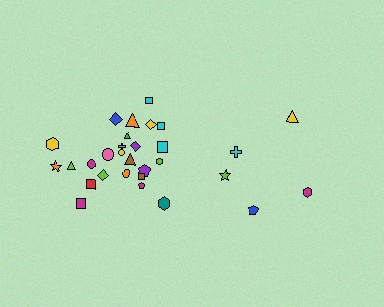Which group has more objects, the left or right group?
The left group.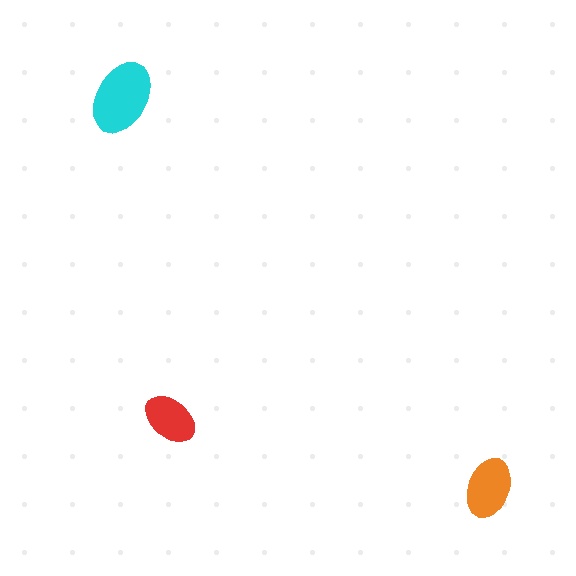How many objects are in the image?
There are 3 objects in the image.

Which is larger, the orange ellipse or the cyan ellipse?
The cyan one.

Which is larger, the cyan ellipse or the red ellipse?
The cyan one.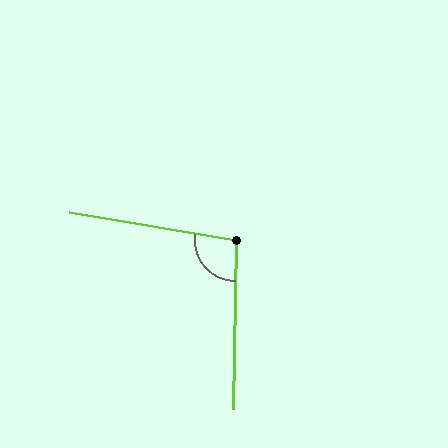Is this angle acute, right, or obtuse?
It is obtuse.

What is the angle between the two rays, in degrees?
Approximately 99 degrees.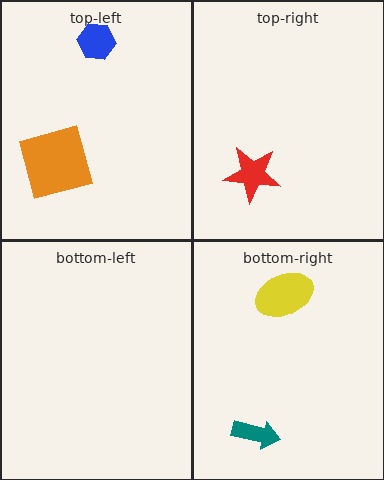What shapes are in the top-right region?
The red star.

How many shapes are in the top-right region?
1.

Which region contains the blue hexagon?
The top-left region.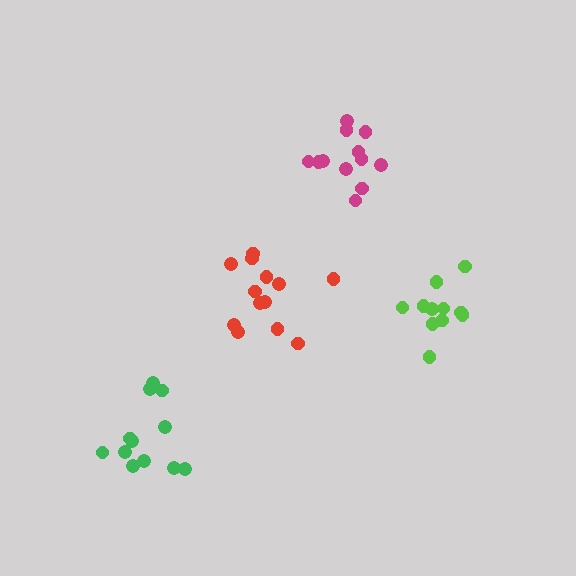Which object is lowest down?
The green cluster is bottommost.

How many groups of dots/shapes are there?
There are 4 groups.